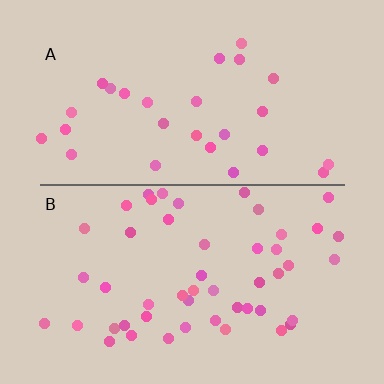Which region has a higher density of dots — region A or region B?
B (the bottom).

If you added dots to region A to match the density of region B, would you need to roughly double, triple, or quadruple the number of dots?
Approximately double.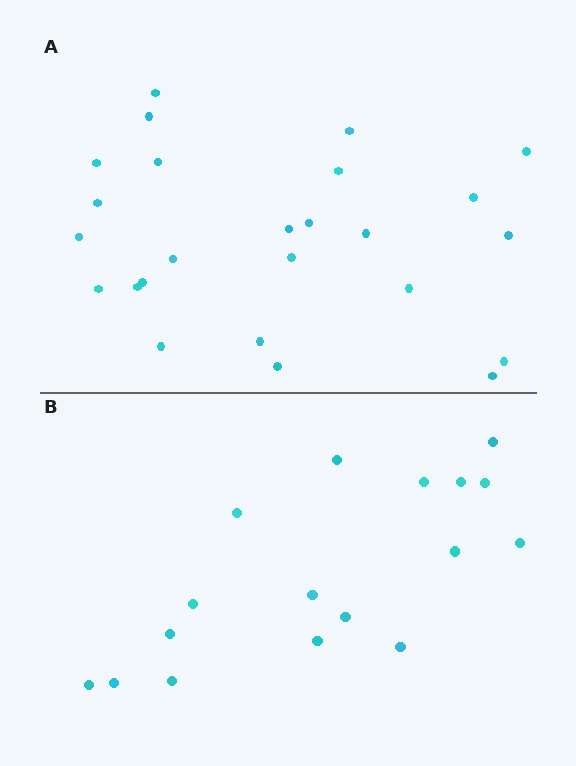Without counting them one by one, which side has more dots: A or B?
Region A (the top region) has more dots.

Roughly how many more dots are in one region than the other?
Region A has roughly 8 or so more dots than region B.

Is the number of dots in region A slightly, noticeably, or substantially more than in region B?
Region A has substantially more. The ratio is roughly 1.5 to 1.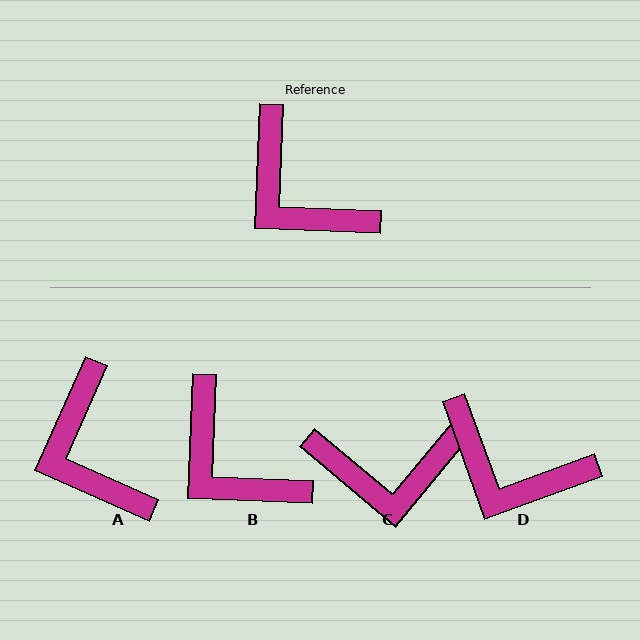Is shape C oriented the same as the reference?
No, it is off by about 53 degrees.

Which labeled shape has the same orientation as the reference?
B.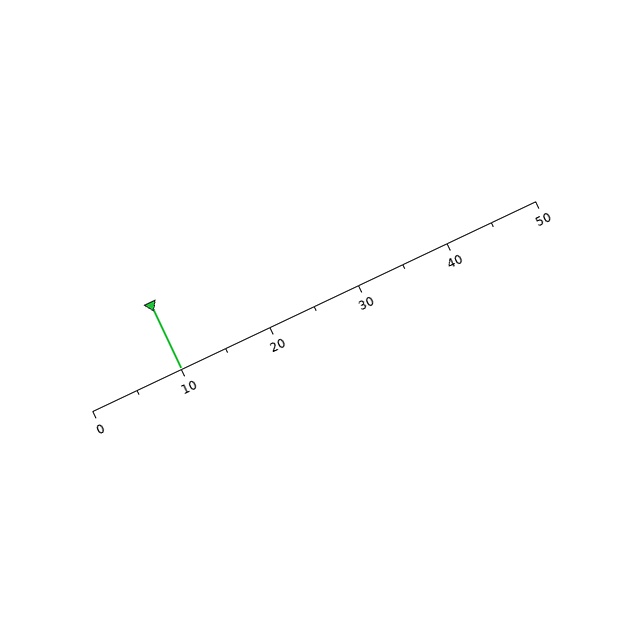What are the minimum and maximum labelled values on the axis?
The axis runs from 0 to 50.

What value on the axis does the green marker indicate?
The marker indicates approximately 10.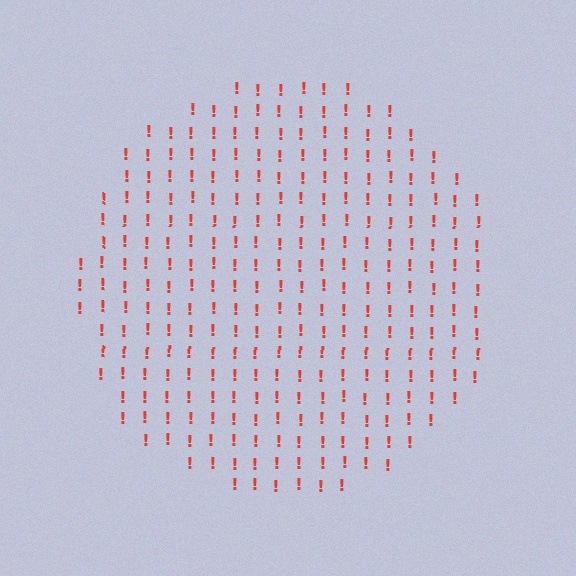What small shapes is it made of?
It is made of small exclamation marks.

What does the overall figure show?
The overall figure shows a circle.